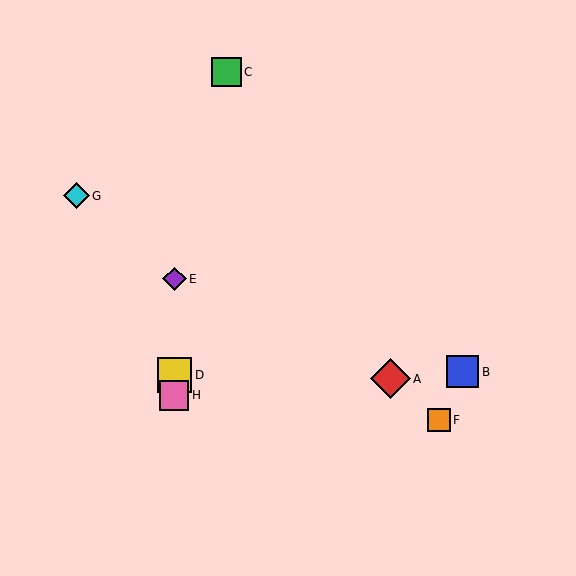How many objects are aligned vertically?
3 objects (D, E, H) are aligned vertically.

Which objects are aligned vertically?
Objects D, E, H are aligned vertically.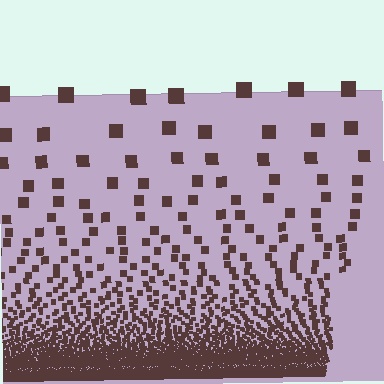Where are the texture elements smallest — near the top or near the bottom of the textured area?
Near the bottom.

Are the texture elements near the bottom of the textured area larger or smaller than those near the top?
Smaller. The gradient is inverted — elements near the bottom are smaller and denser.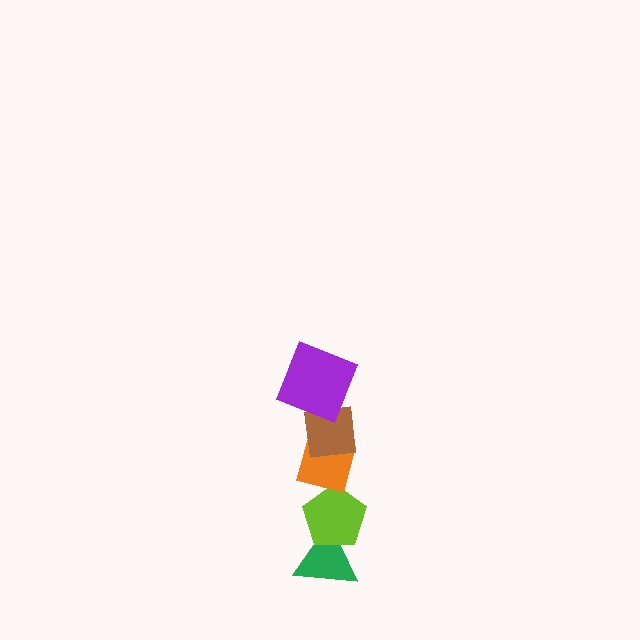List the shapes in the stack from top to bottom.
From top to bottom: the purple square, the brown square, the orange square, the lime pentagon, the green triangle.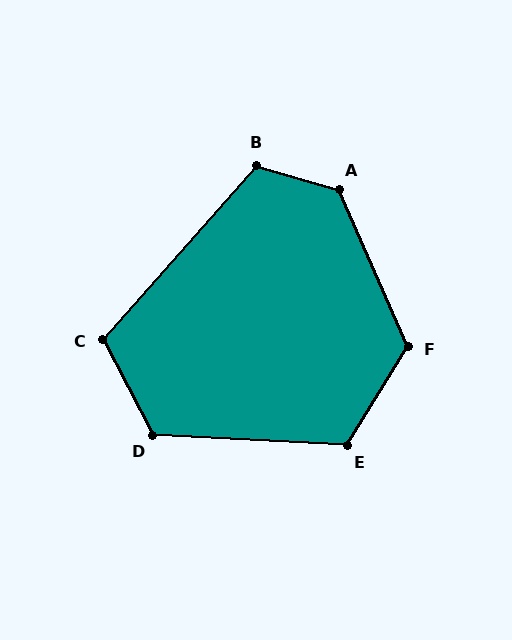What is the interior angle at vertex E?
Approximately 119 degrees (obtuse).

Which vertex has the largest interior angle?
A, at approximately 130 degrees.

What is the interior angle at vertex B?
Approximately 115 degrees (obtuse).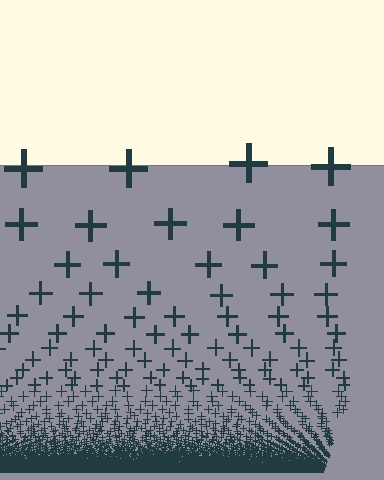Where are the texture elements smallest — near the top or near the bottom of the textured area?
Near the bottom.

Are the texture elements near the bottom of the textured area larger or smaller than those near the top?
Smaller. The gradient is inverted — elements near the bottom are smaller and denser.